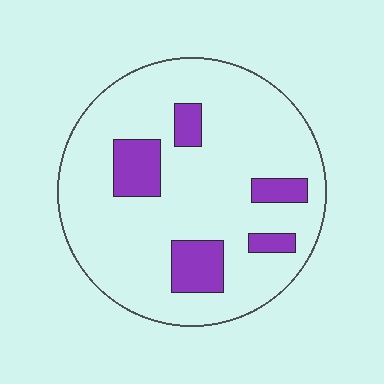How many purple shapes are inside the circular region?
5.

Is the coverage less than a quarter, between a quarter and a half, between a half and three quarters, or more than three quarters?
Less than a quarter.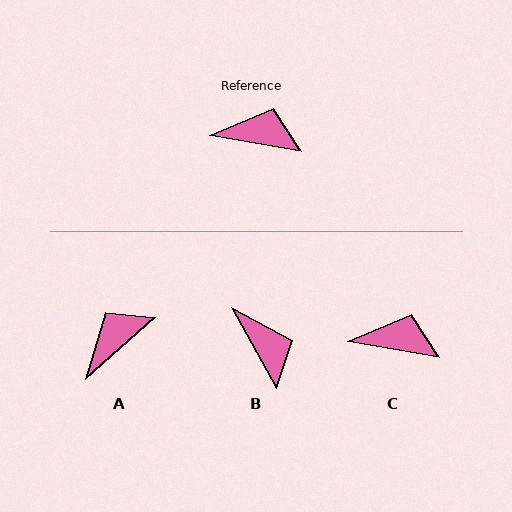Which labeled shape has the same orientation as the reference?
C.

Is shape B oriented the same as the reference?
No, it is off by about 51 degrees.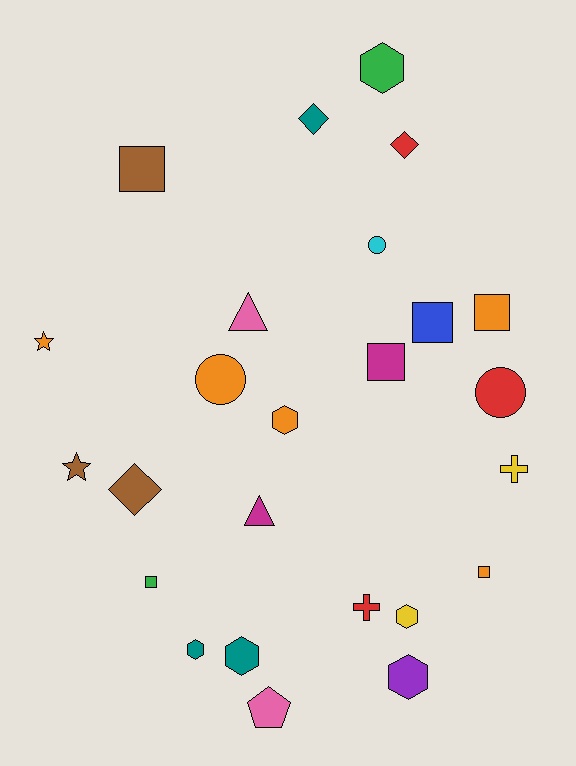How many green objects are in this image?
There are 2 green objects.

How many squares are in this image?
There are 6 squares.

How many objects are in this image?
There are 25 objects.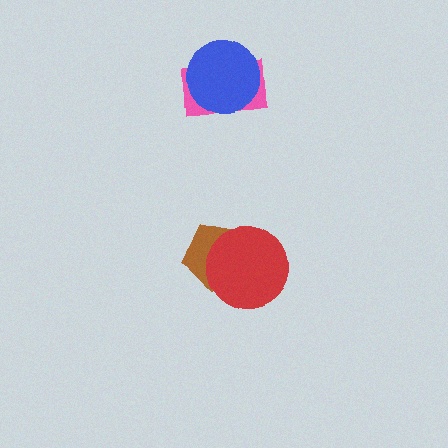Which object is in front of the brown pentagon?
The red circle is in front of the brown pentagon.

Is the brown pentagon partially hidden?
Yes, it is partially covered by another shape.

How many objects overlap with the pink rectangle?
1 object overlaps with the pink rectangle.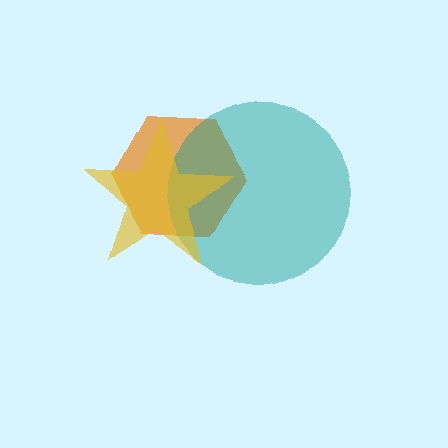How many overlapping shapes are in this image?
There are 3 overlapping shapes in the image.